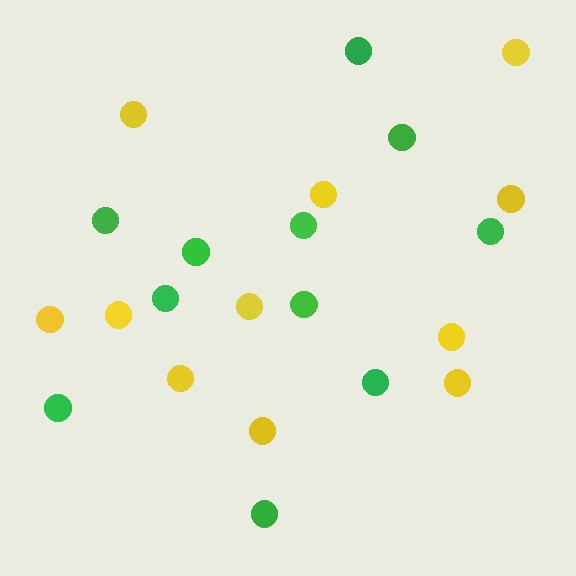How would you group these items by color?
There are 2 groups: one group of yellow circles (11) and one group of green circles (11).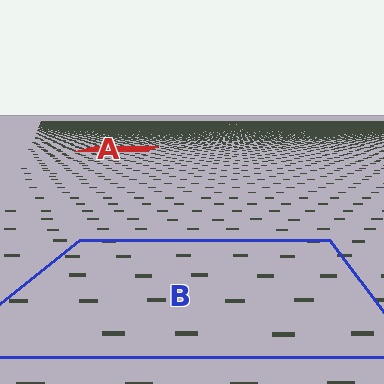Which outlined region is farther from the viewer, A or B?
Region A is farther from the viewer — the texture elements inside it appear smaller and more densely packed.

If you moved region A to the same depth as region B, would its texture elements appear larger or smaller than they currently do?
They would appear larger. At a closer depth, the same texture elements are projected at a bigger on-screen size.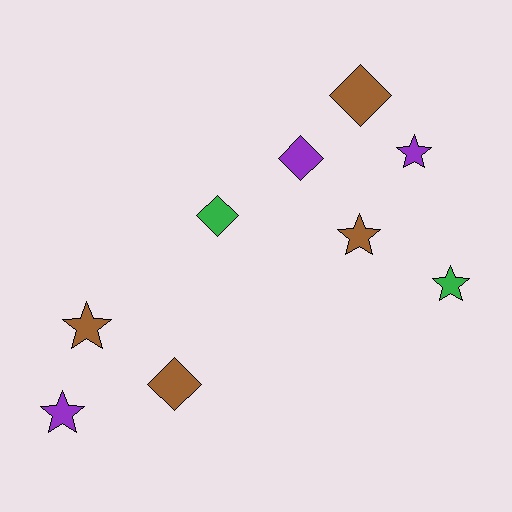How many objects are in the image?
There are 9 objects.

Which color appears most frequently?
Brown, with 4 objects.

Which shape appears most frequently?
Star, with 5 objects.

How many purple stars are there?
There are 2 purple stars.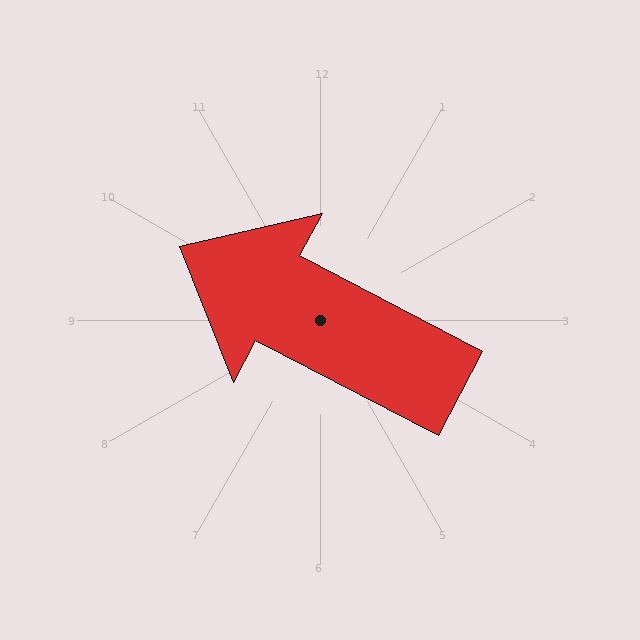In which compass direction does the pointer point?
Northwest.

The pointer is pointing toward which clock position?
Roughly 10 o'clock.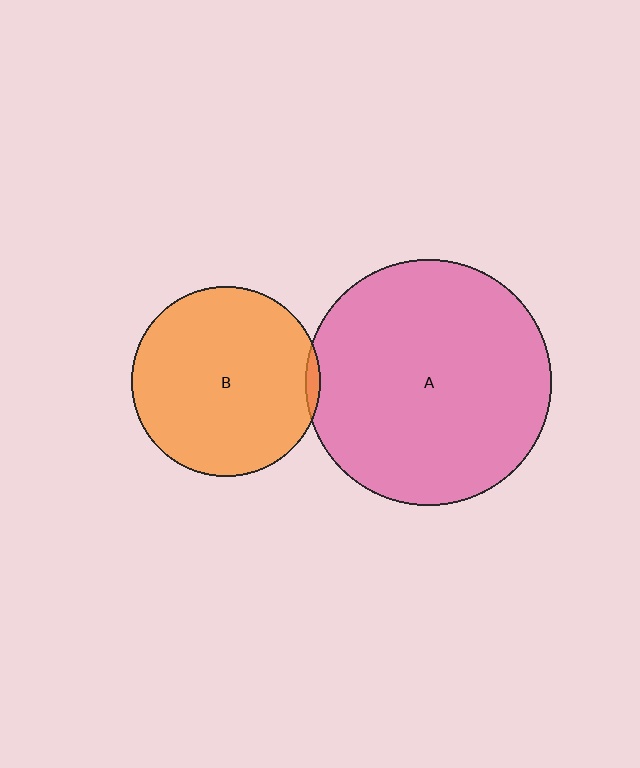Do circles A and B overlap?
Yes.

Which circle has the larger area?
Circle A (pink).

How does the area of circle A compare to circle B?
Approximately 1.7 times.